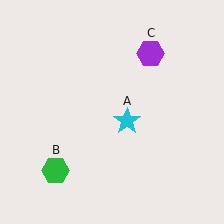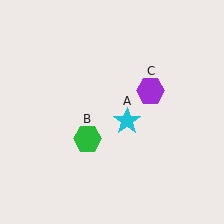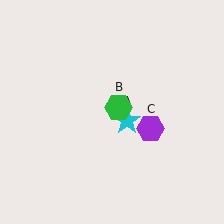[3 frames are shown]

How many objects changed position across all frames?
2 objects changed position: green hexagon (object B), purple hexagon (object C).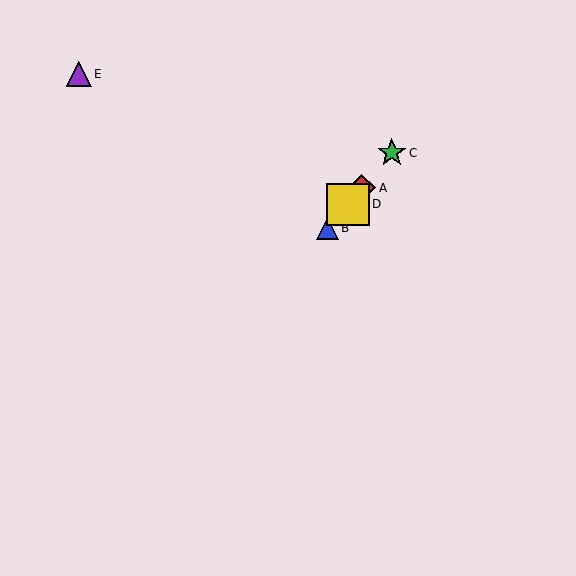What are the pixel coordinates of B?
Object B is at (327, 228).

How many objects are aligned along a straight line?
4 objects (A, B, C, D) are aligned along a straight line.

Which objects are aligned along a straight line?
Objects A, B, C, D are aligned along a straight line.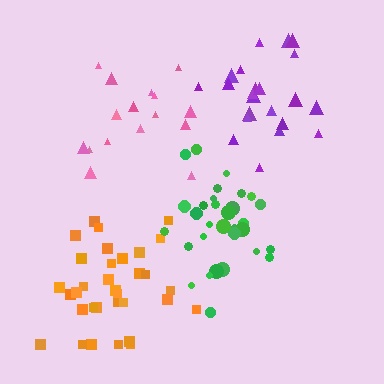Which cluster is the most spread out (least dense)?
Purple.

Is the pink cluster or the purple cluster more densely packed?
Pink.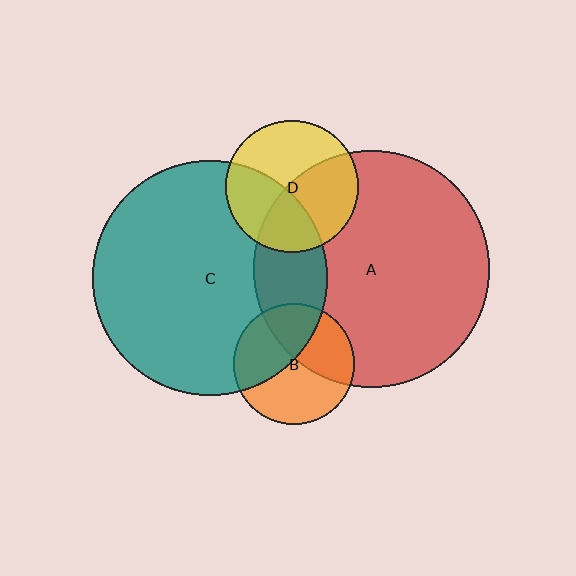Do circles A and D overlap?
Yes.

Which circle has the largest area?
Circle A (red).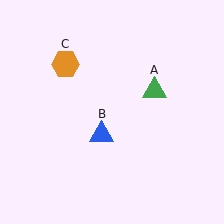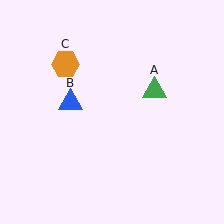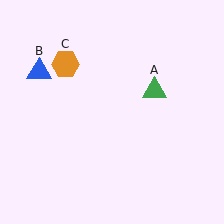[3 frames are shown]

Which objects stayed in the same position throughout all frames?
Green triangle (object A) and orange hexagon (object C) remained stationary.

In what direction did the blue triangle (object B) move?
The blue triangle (object B) moved up and to the left.